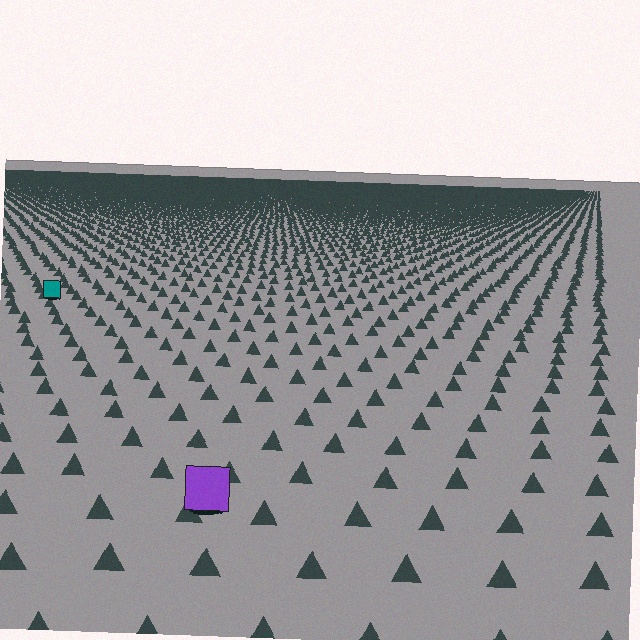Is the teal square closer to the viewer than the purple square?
No. The purple square is closer — you can tell from the texture gradient: the ground texture is coarser near it.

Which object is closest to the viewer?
The purple square is closest. The texture marks near it are larger and more spread out.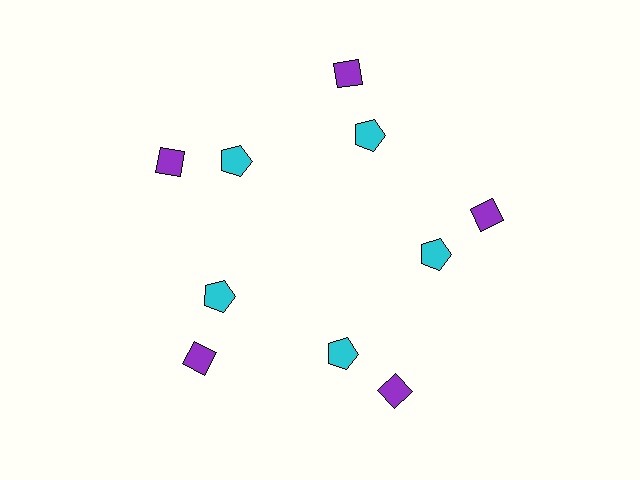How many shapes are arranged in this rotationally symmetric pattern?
There are 10 shapes, arranged in 5 groups of 2.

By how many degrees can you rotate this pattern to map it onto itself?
The pattern maps onto itself every 72 degrees of rotation.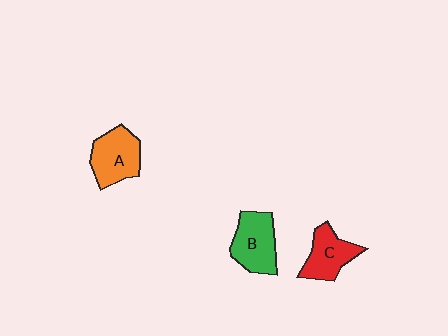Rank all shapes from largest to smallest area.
From largest to smallest: A (orange), B (green), C (red).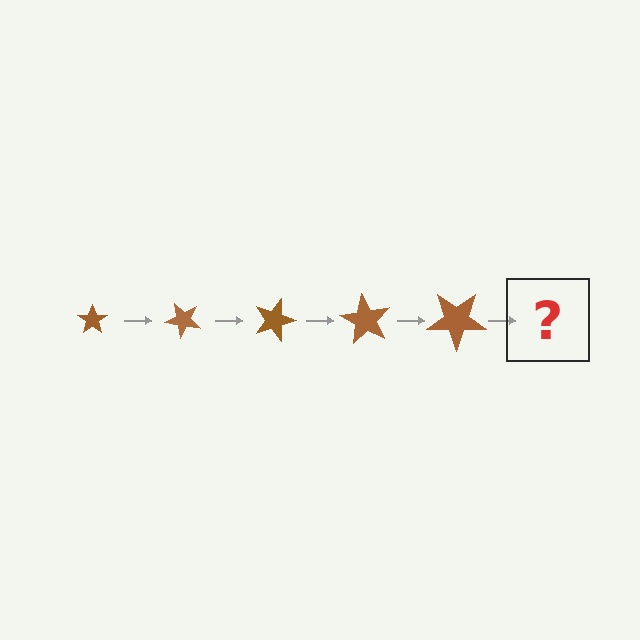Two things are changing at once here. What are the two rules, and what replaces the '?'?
The two rules are that the star grows larger each step and it rotates 45 degrees each step. The '?' should be a star, larger than the previous one and rotated 225 degrees from the start.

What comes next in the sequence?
The next element should be a star, larger than the previous one and rotated 225 degrees from the start.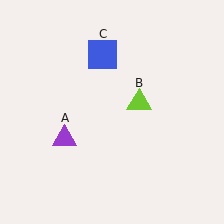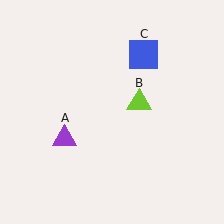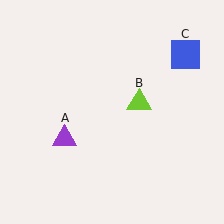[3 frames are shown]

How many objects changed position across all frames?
1 object changed position: blue square (object C).